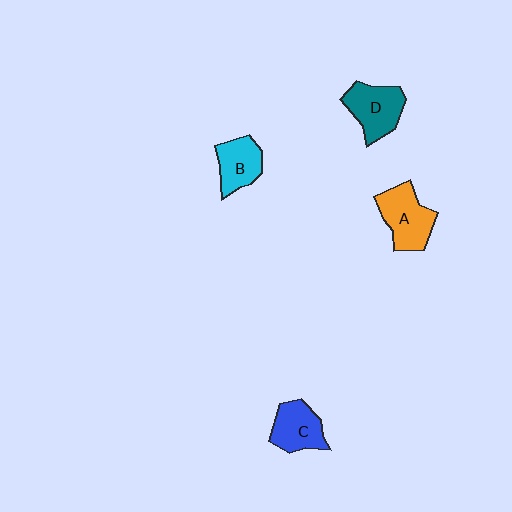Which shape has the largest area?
Shape A (orange).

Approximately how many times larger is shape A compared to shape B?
Approximately 1.3 times.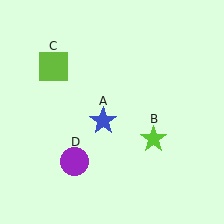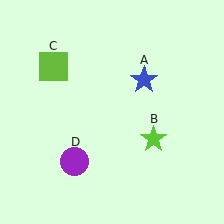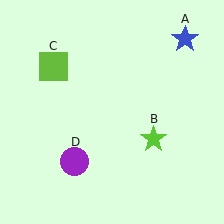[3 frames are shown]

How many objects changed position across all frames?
1 object changed position: blue star (object A).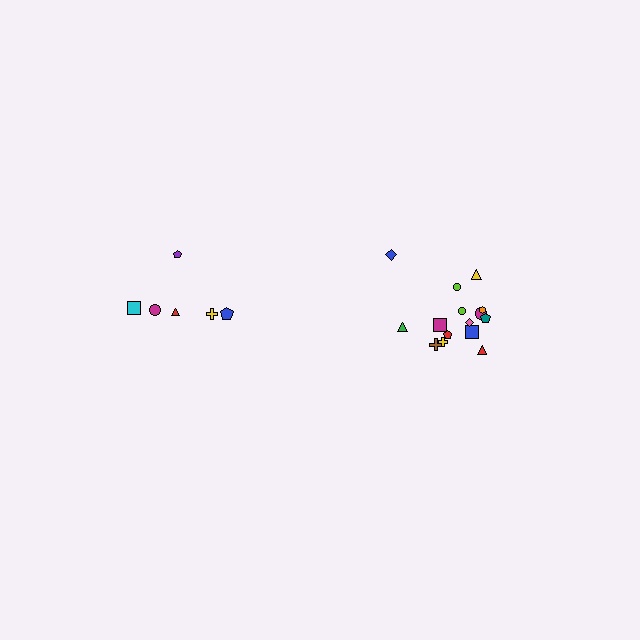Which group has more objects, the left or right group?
The right group.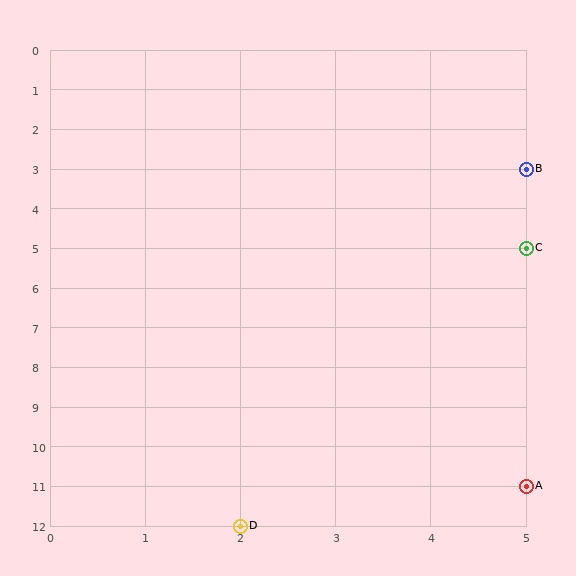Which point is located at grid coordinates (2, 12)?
Point D is at (2, 12).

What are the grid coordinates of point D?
Point D is at grid coordinates (2, 12).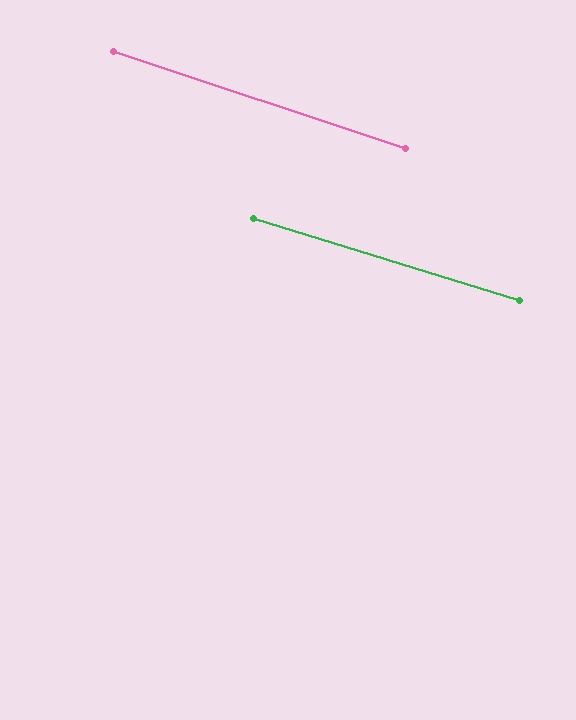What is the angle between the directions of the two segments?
Approximately 1 degree.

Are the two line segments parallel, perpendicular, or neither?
Parallel — their directions differ by only 1.2°.